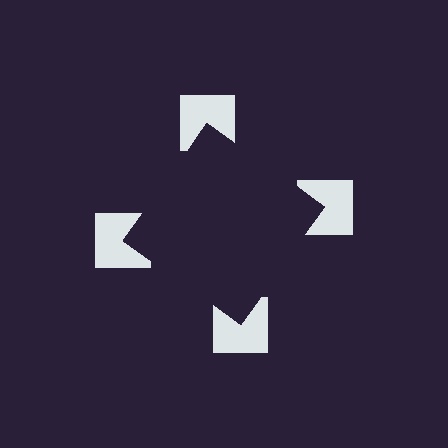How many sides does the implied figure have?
4 sides.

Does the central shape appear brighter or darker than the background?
It typically appears slightly darker than the background, even though no actual brightness change is drawn.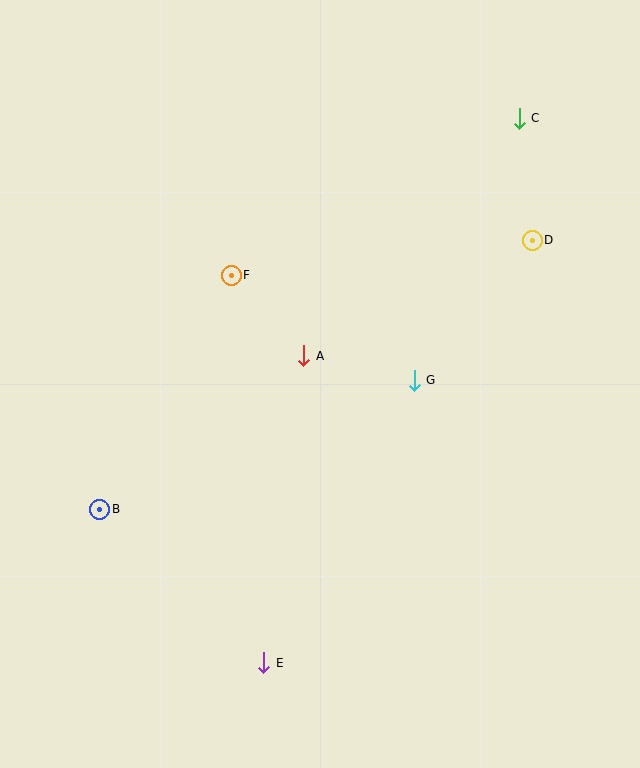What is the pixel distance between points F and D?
The distance between F and D is 303 pixels.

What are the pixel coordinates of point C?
Point C is at (519, 118).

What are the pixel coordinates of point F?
Point F is at (231, 275).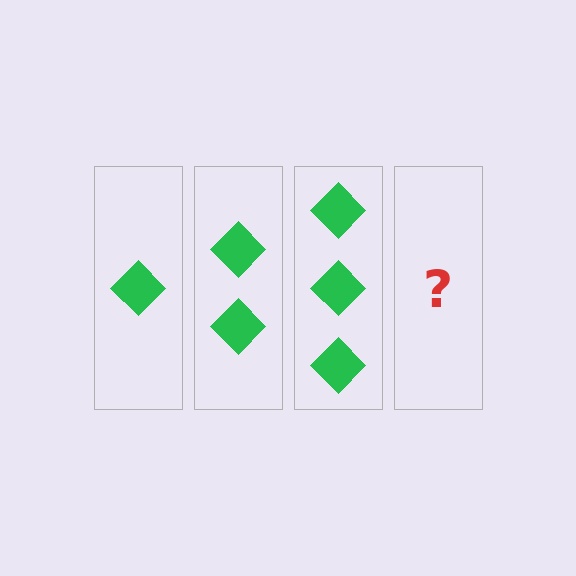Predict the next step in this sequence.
The next step is 4 diamonds.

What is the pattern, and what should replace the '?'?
The pattern is that each step adds one more diamond. The '?' should be 4 diamonds.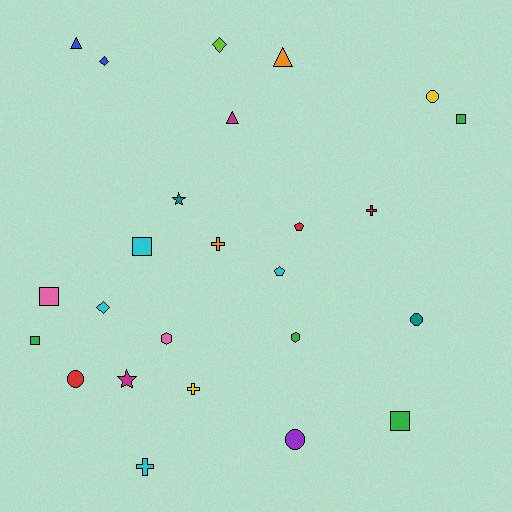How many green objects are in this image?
There are 4 green objects.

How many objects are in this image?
There are 25 objects.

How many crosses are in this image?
There are 4 crosses.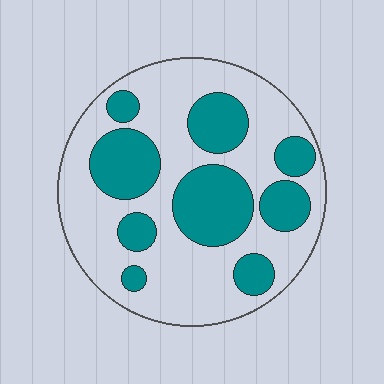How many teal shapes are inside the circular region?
9.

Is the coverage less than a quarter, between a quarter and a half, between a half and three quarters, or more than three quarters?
Between a quarter and a half.